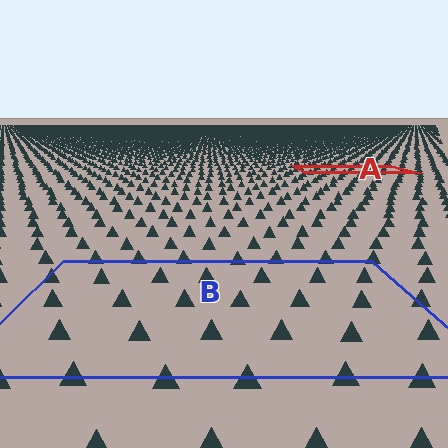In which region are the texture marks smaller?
The texture marks are smaller in region A, because it is farther away.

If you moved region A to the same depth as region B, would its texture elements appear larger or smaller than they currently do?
They would appear larger. At a closer depth, the same texture elements are projected at a bigger on-screen size.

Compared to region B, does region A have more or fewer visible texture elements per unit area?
Region A has more texture elements per unit area — they are packed more densely because it is farther away.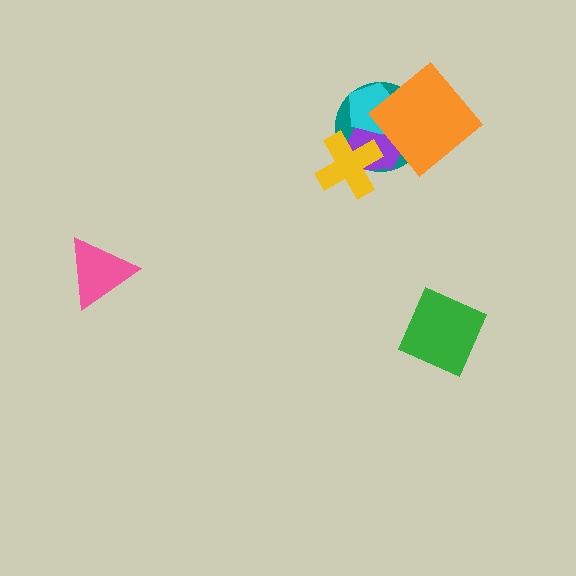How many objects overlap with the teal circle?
4 objects overlap with the teal circle.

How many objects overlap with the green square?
0 objects overlap with the green square.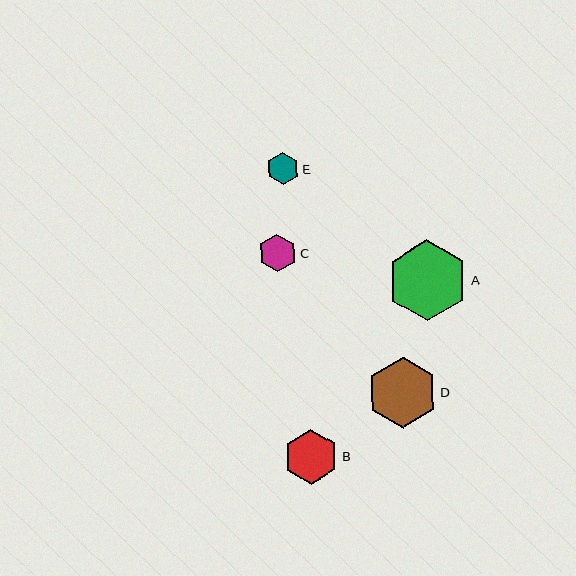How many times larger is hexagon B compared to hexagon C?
Hexagon B is approximately 1.5 times the size of hexagon C.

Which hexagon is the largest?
Hexagon A is the largest with a size of approximately 80 pixels.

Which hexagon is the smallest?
Hexagon E is the smallest with a size of approximately 32 pixels.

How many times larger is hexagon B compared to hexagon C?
Hexagon B is approximately 1.5 times the size of hexagon C.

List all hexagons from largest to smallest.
From largest to smallest: A, D, B, C, E.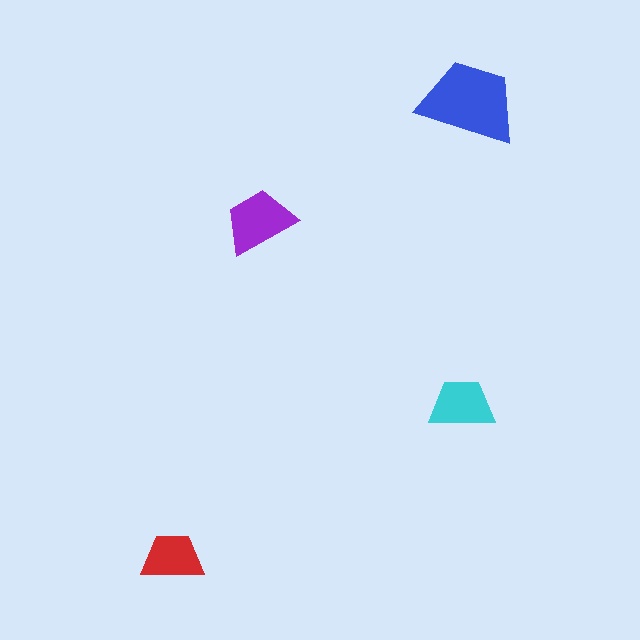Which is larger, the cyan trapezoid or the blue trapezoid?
The blue one.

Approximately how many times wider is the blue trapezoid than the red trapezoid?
About 1.5 times wider.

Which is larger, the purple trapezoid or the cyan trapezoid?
The purple one.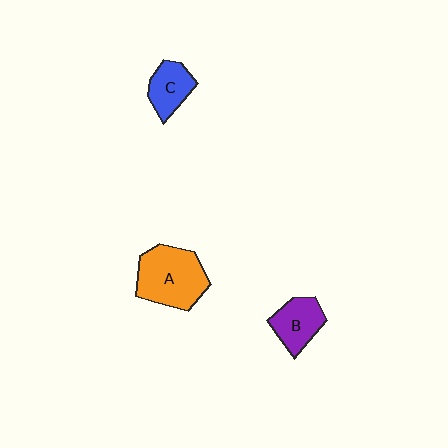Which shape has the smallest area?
Shape C (blue).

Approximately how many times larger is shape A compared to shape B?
Approximately 1.7 times.